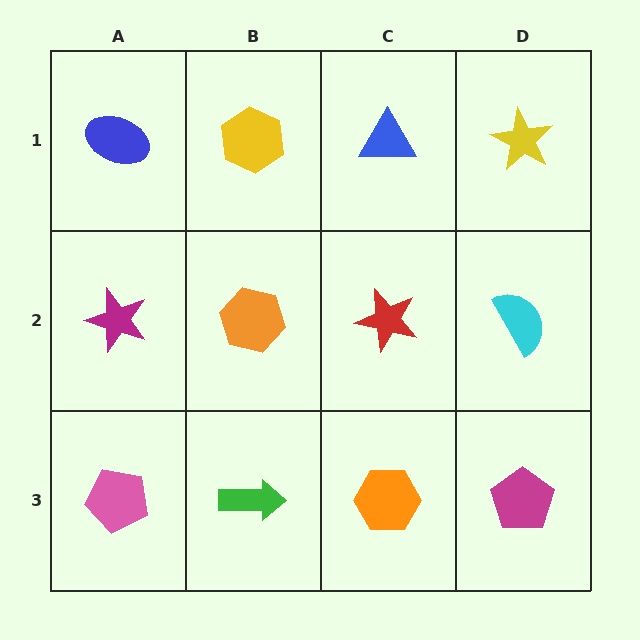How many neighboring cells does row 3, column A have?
2.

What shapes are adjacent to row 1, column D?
A cyan semicircle (row 2, column D), a blue triangle (row 1, column C).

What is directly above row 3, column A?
A magenta star.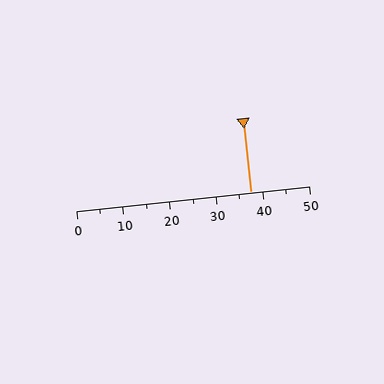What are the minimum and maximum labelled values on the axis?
The axis runs from 0 to 50.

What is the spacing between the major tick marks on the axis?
The major ticks are spaced 10 apart.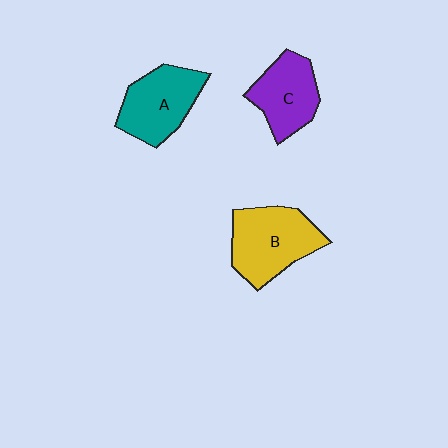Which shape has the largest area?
Shape B (yellow).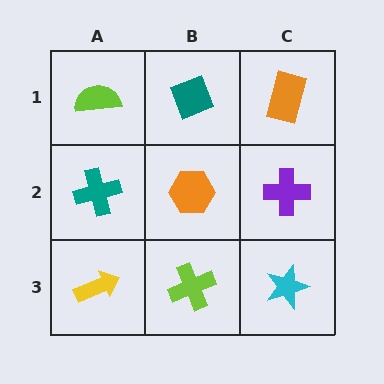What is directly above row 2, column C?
An orange rectangle.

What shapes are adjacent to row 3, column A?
A teal cross (row 2, column A), a lime cross (row 3, column B).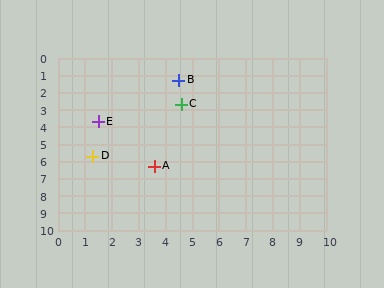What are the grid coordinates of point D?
Point D is at approximately (1.3, 5.7).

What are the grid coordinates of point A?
Point A is at approximately (3.6, 6.3).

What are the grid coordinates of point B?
Point B is at approximately (4.5, 1.3).